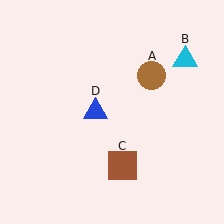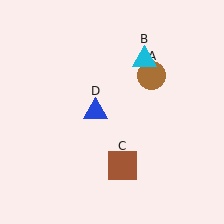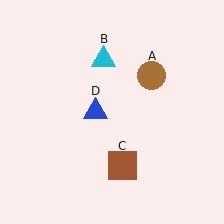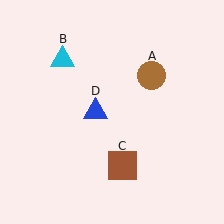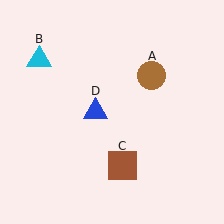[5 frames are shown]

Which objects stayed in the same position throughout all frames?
Brown circle (object A) and brown square (object C) and blue triangle (object D) remained stationary.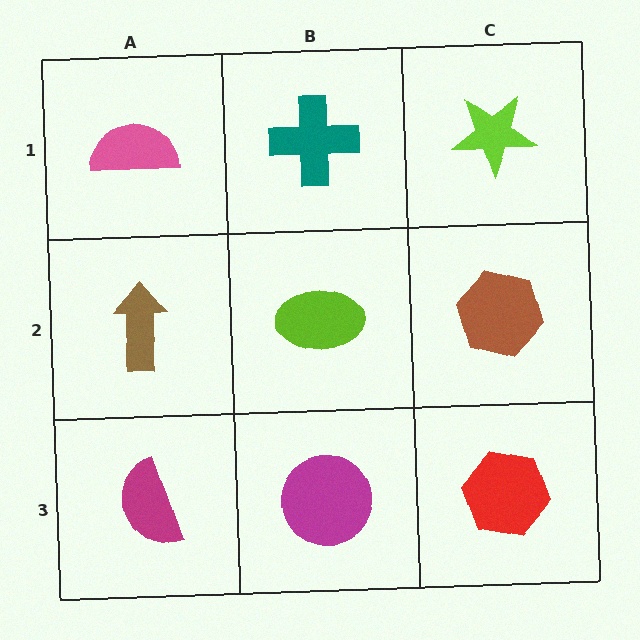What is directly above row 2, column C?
A lime star.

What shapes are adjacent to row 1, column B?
A lime ellipse (row 2, column B), a pink semicircle (row 1, column A), a lime star (row 1, column C).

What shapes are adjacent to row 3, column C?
A brown hexagon (row 2, column C), a magenta circle (row 3, column B).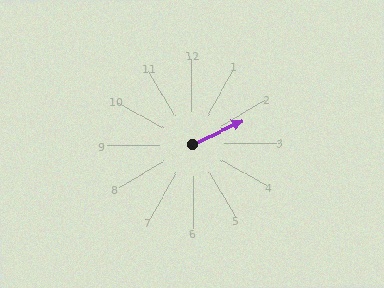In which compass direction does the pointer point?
Northeast.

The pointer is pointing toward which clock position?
Roughly 2 o'clock.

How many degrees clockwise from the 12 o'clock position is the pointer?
Approximately 66 degrees.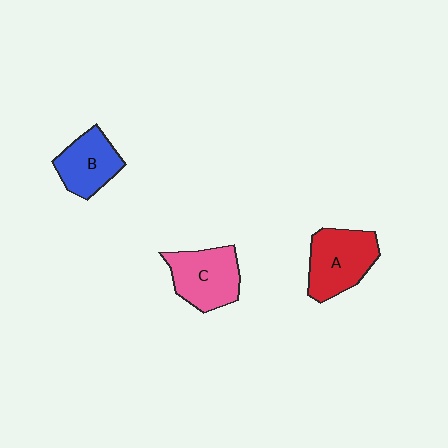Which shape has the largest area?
Shape A (red).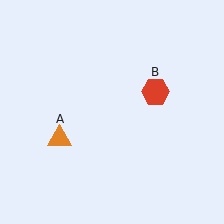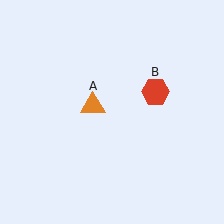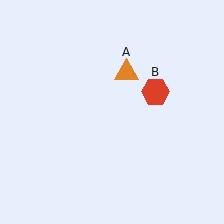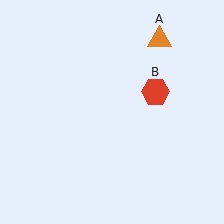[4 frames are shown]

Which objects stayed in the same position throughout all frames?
Red hexagon (object B) remained stationary.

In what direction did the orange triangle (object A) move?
The orange triangle (object A) moved up and to the right.